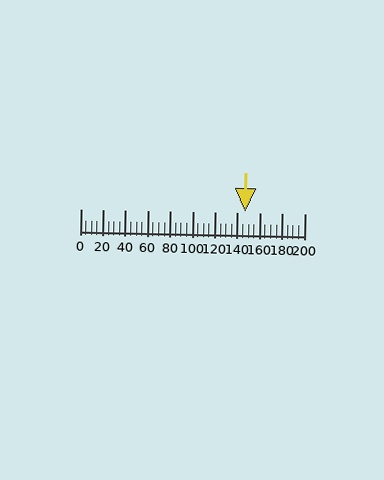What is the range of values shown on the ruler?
The ruler shows values from 0 to 200.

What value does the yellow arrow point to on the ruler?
The yellow arrow points to approximately 147.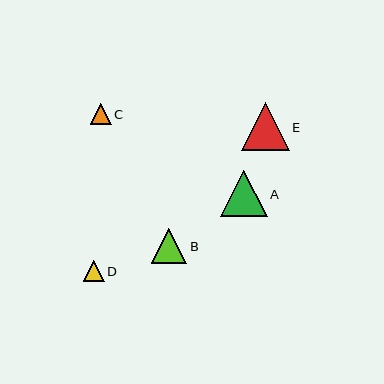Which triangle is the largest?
Triangle E is the largest with a size of approximately 48 pixels.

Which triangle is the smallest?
Triangle C is the smallest with a size of approximately 21 pixels.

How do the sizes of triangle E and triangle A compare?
Triangle E and triangle A are approximately the same size.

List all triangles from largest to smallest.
From largest to smallest: E, A, B, D, C.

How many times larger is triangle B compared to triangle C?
Triangle B is approximately 1.7 times the size of triangle C.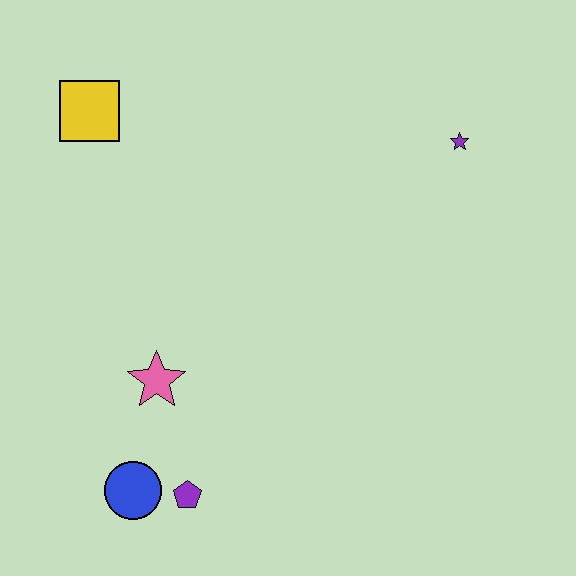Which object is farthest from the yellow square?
The purple pentagon is farthest from the yellow square.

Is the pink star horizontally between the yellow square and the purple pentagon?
Yes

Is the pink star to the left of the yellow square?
No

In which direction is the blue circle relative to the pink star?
The blue circle is below the pink star.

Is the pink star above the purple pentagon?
Yes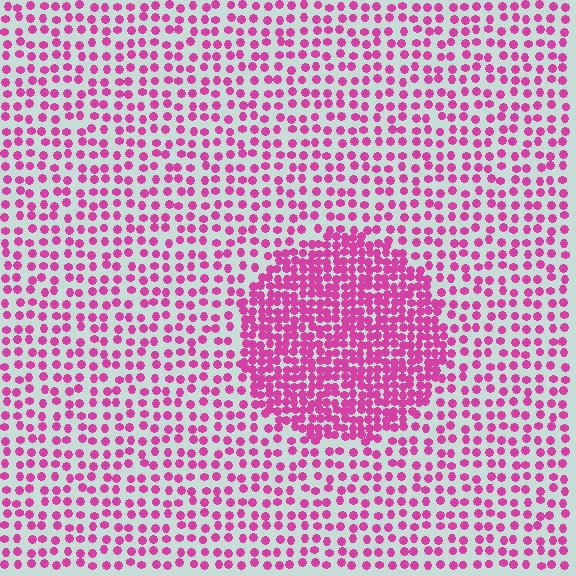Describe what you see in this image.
The image contains small magenta elements arranged at two different densities. A circle-shaped region is visible where the elements are more densely packed than the surrounding area.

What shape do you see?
I see a circle.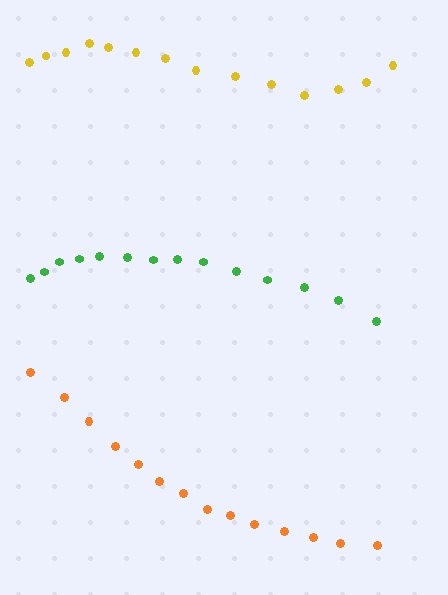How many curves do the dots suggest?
There are 3 distinct paths.